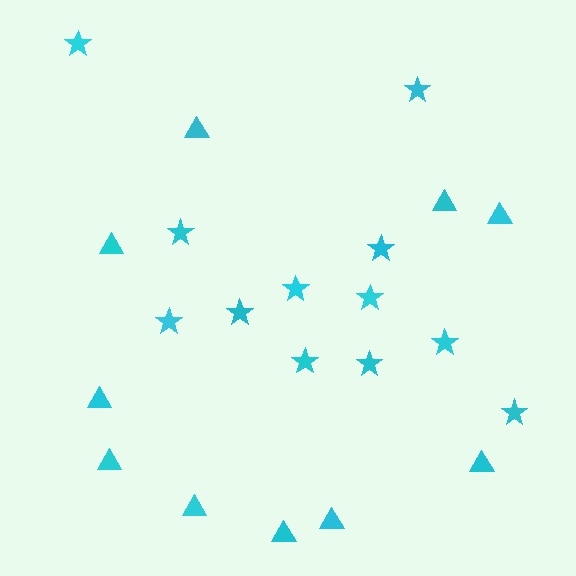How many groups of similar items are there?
There are 2 groups: one group of stars (12) and one group of triangles (10).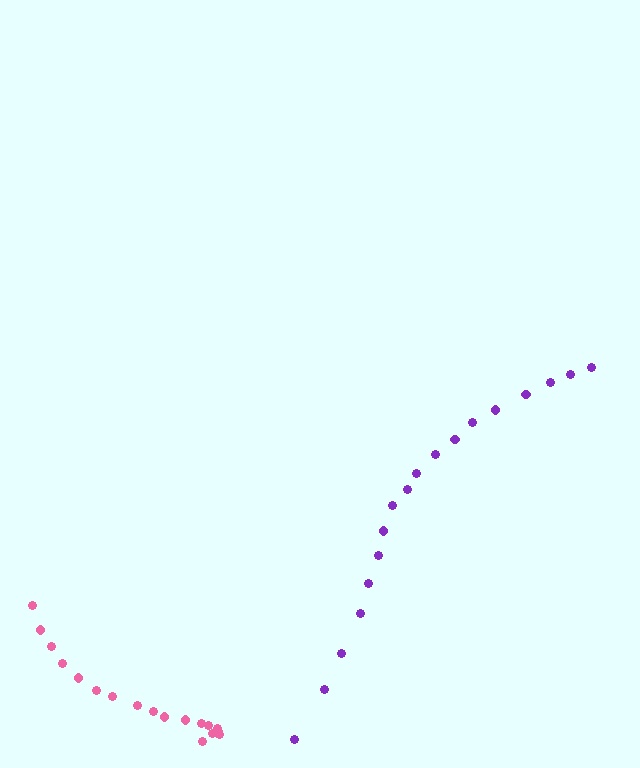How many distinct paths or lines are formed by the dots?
There are 2 distinct paths.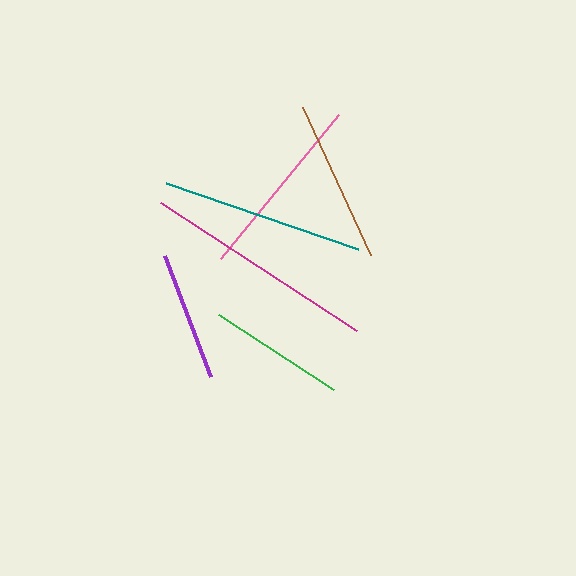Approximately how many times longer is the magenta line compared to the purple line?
The magenta line is approximately 1.8 times the length of the purple line.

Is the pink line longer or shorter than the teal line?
The teal line is longer than the pink line.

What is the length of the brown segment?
The brown segment is approximately 163 pixels long.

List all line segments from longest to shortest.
From longest to shortest: magenta, teal, pink, brown, green, purple.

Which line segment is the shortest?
The purple line is the shortest at approximately 130 pixels.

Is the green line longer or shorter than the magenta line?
The magenta line is longer than the green line.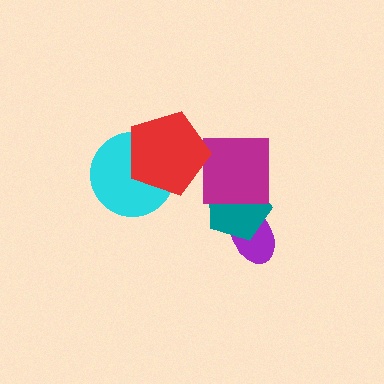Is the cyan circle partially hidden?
Yes, it is partially covered by another shape.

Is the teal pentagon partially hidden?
Yes, it is partially covered by another shape.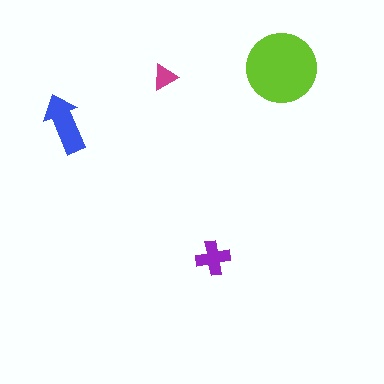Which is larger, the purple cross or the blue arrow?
The blue arrow.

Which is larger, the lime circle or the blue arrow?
The lime circle.